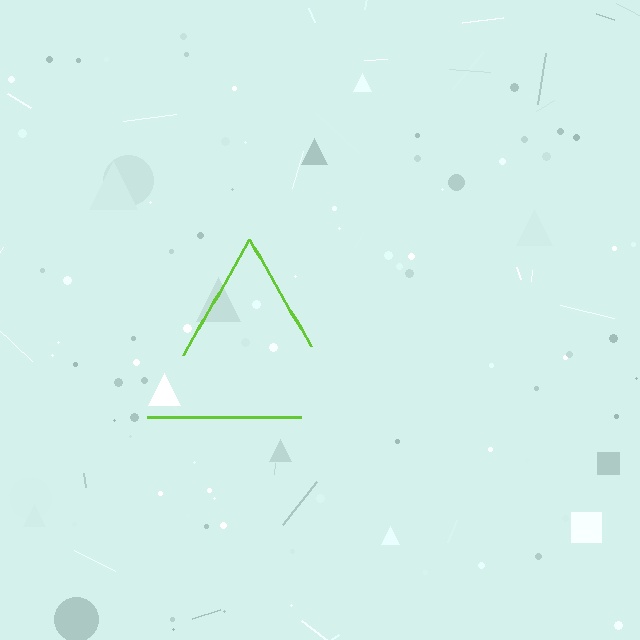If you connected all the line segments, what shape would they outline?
They would outline a triangle.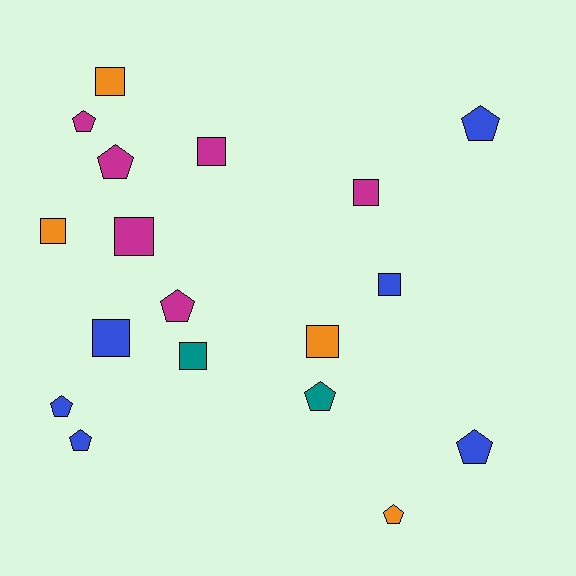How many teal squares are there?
There is 1 teal square.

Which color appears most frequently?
Blue, with 6 objects.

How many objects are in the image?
There are 18 objects.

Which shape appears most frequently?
Square, with 9 objects.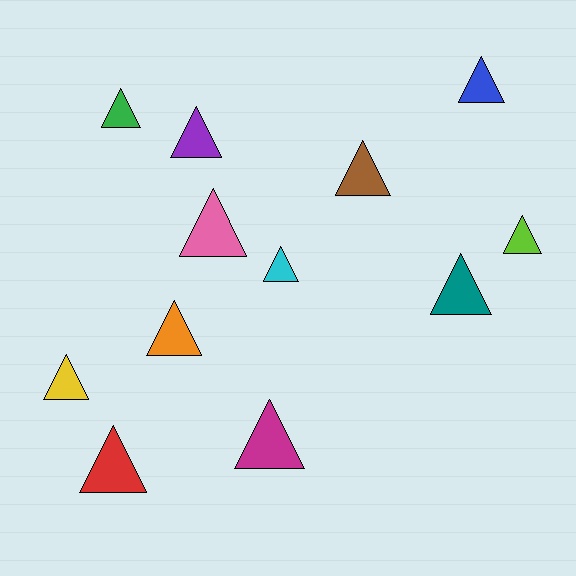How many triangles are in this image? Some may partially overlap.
There are 12 triangles.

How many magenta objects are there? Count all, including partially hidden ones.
There is 1 magenta object.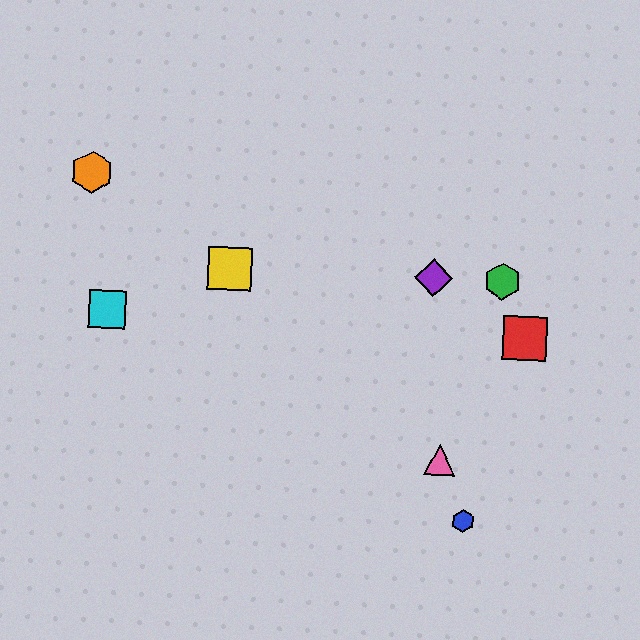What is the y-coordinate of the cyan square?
The cyan square is at y≈309.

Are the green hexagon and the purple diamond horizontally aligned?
Yes, both are at y≈282.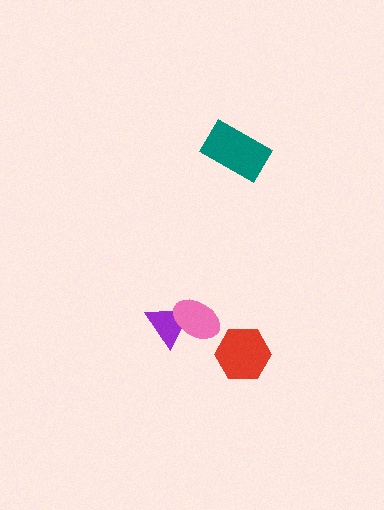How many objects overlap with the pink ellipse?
1 object overlaps with the pink ellipse.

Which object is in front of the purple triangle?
The pink ellipse is in front of the purple triangle.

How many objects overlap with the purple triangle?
1 object overlaps with the purple triangle.